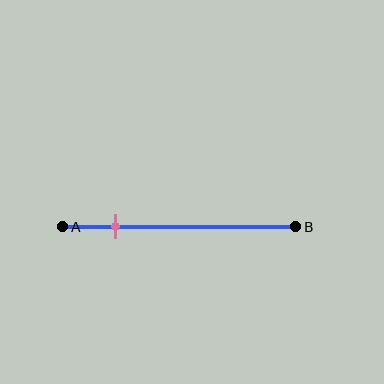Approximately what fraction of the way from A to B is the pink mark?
The pink mark is approximately 25% of the way from A to B.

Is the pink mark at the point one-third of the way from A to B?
No, the mark is at about 25% from A, not at the 33% one-third point.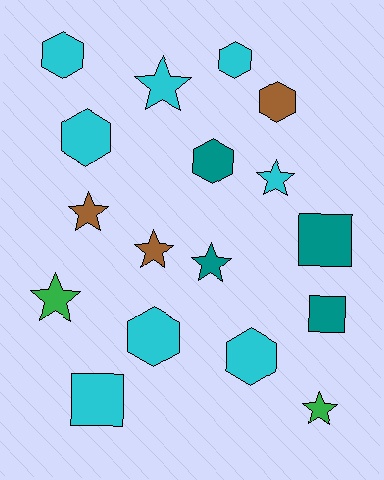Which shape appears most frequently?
Hexagon, with 7 objects.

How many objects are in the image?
There are 17 objects.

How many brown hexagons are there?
There is 1 brown hexagon.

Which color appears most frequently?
Cyan, with 8 objects.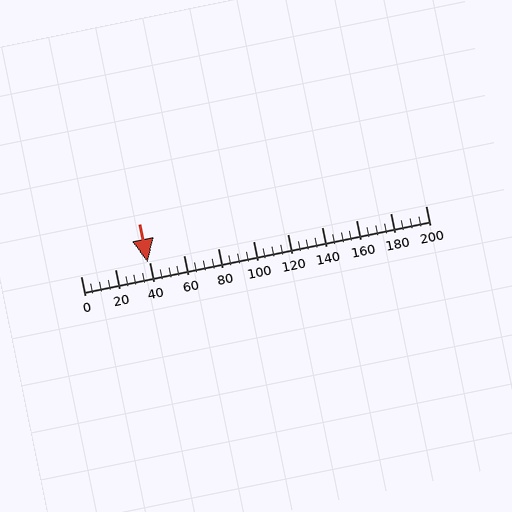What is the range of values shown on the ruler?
The ruler shows values from 0 to 200.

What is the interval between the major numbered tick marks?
The major tick marks are spaced 20 units apart.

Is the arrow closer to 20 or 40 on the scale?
The arrow is closer to 40.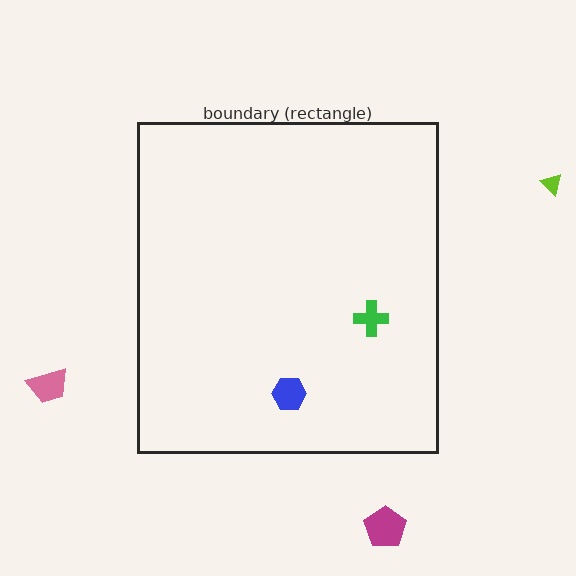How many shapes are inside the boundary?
2 inside, 3 outside.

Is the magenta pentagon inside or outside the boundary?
Outside.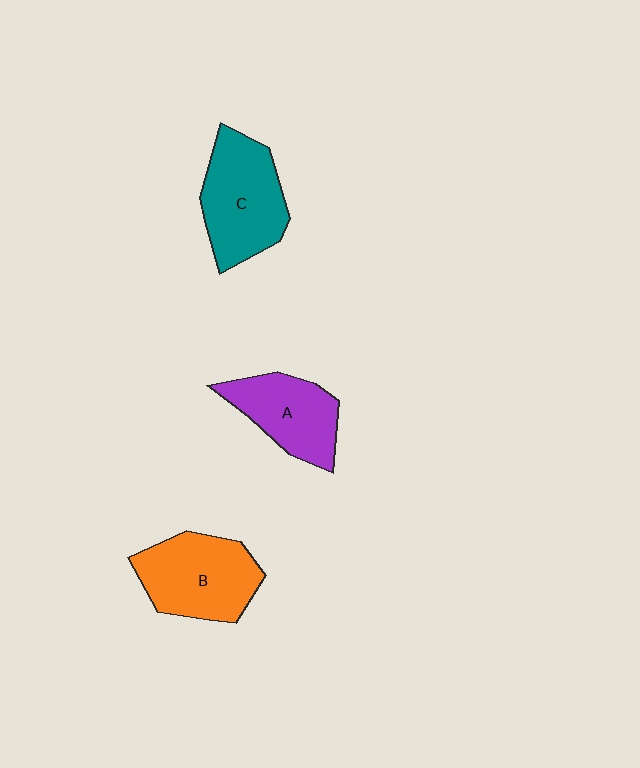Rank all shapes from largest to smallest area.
From largest to smallest: C (teal), B (orange), A (purple).